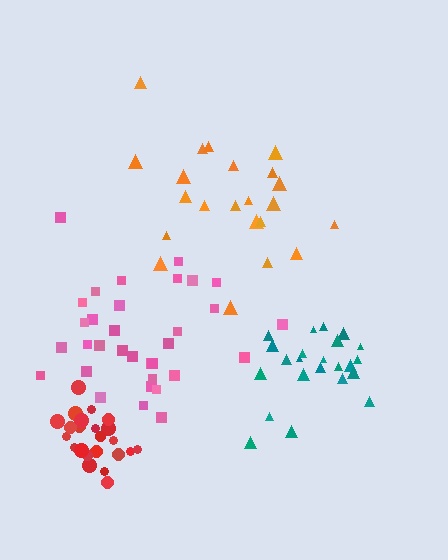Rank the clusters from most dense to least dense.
red, teal, pink, orange.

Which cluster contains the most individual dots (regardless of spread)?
Pink (33).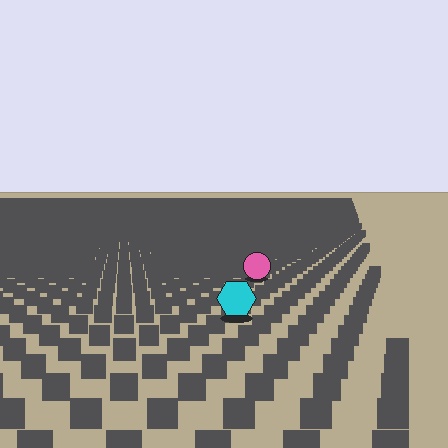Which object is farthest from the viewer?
The pink circle is farthest from the viewer. It appears smaller and the ground texture around it is denser.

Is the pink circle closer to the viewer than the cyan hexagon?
No. The cyan hexagon is closer — you can tell from the texture gradient: the ground texture is coarser near it.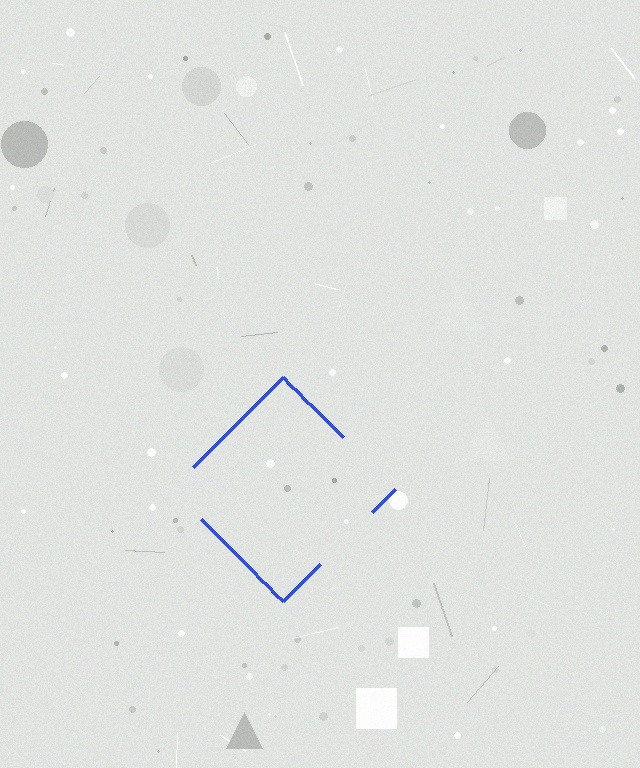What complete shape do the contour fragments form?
The contour fragments form a diamond.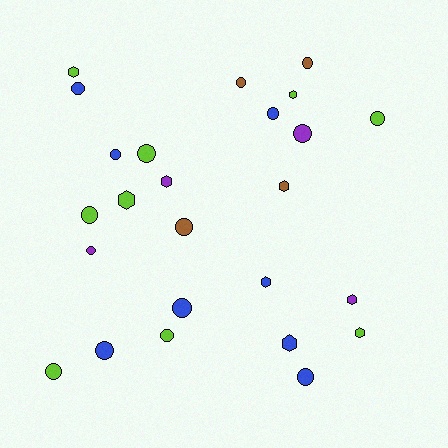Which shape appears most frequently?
Circle, with 16 objects.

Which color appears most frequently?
Lime, with 9 objects.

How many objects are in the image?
There are 25 objects.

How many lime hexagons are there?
There are 4 lime hexagons.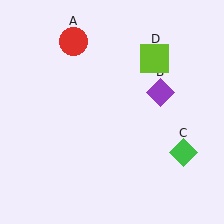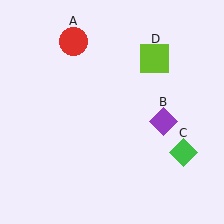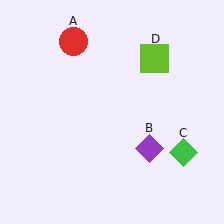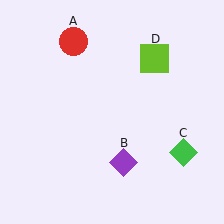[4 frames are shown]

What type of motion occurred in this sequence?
The purple diamond (object B) rotated clockwise around the center of the scene.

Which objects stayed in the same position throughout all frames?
Red circle (object A) and green diamond (object C) and lime square (object D) remained stationary.